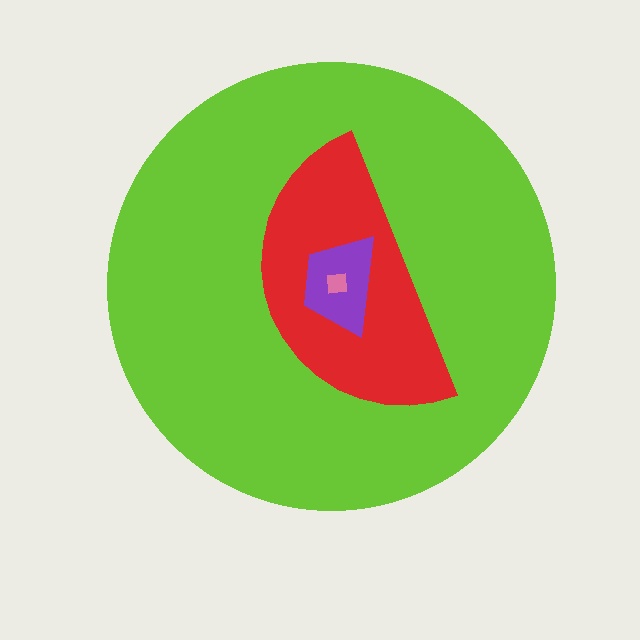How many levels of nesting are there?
4.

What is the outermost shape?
The lime circle.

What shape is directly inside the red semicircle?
The purple trapezoid.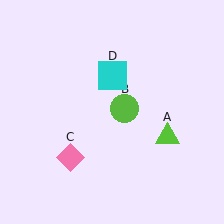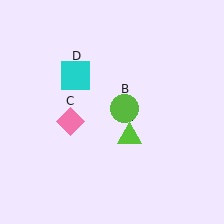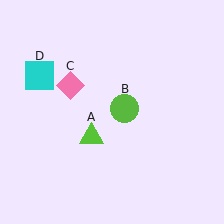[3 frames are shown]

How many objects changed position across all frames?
3 objects changed position: lime triangle (object A), pink diamond (object C), cyan square (object D).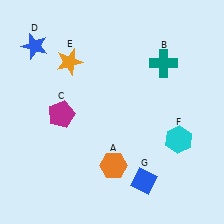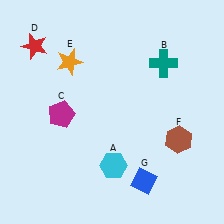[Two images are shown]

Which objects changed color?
A changed from orange to cyan. D changed from blue to red. F changed from cyan to brown.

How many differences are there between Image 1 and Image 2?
There are 3 differences between the two images.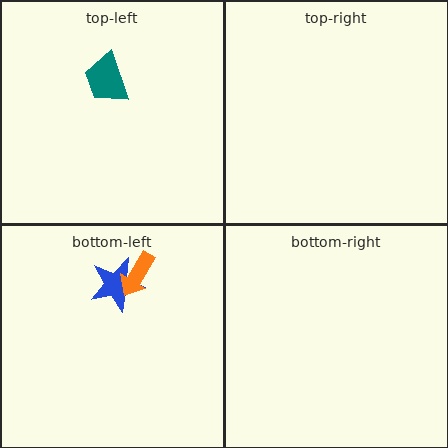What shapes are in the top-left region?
The teal trapezoid.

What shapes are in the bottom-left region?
The blue star, the orange arrow.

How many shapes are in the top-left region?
1.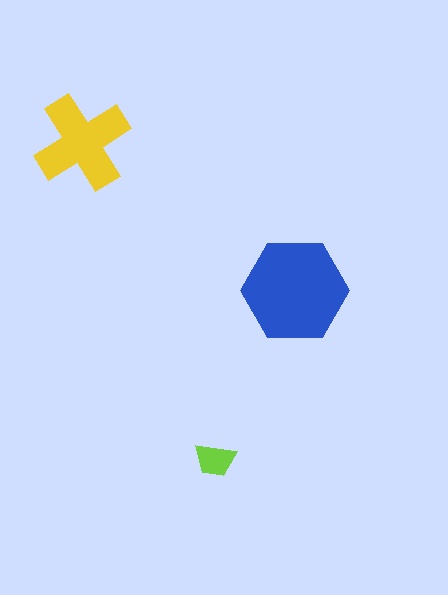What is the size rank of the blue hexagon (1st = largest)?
1st.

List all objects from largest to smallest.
The blue hexagon, the yellow cross, the lime trapezoid.